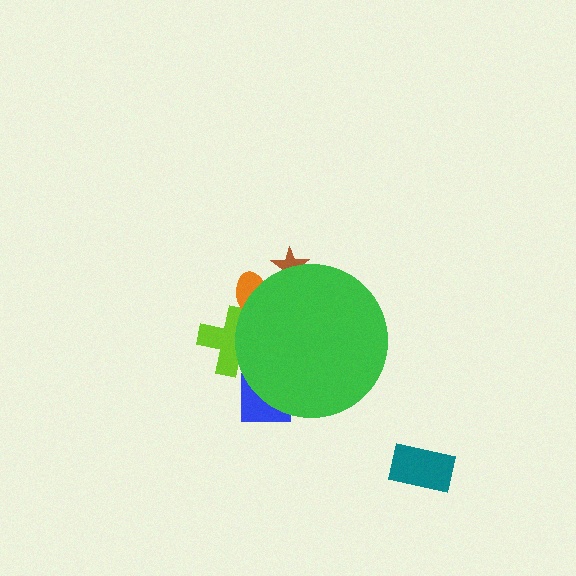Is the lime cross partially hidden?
Yes, the lime cross is partially hidden behind the green circle.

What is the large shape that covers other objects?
A green circle.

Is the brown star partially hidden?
Yes, the brown star is partially hidden behind the green circle.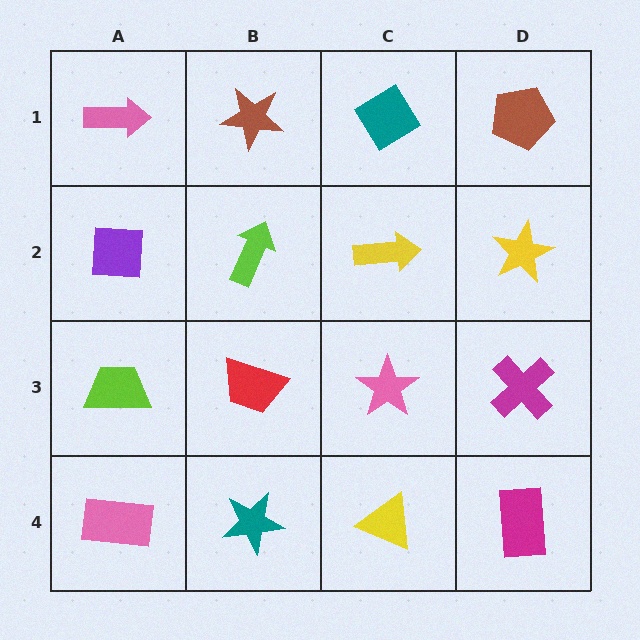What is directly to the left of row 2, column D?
A yellow arrow.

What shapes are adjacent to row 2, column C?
A teal diamond (row 1, column C), a pink star (row 3, column C), a lime arrow (row 2, column B), a yellow star (row 2, column D).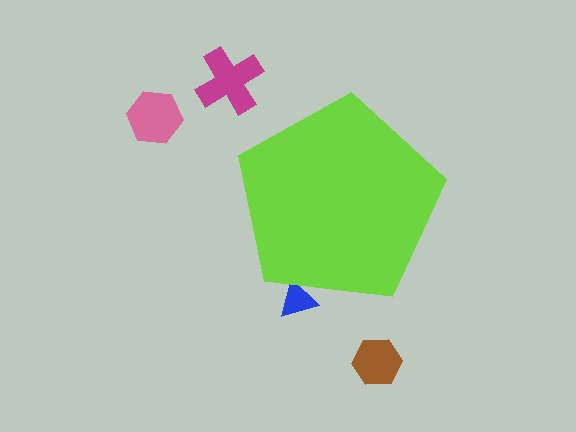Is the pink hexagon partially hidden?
No, the pink hexagon is fully visible.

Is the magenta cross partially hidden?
No, the magenta cross is fully visible.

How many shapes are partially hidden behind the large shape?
1 shape is partially hidden.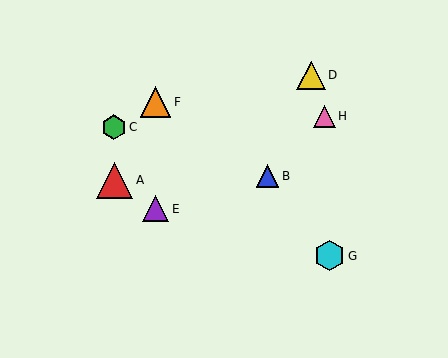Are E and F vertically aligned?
Yes, both are at x≈156.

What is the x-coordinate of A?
Object A is at x≈114.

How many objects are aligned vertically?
2 objects (E, F) are aligned vertically.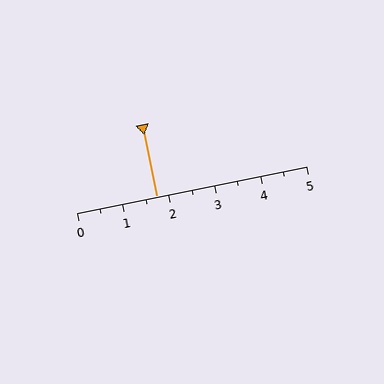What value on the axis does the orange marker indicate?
The marker indicates approximately 1.8.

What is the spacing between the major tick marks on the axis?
The major ticks are spaced 1 apart.